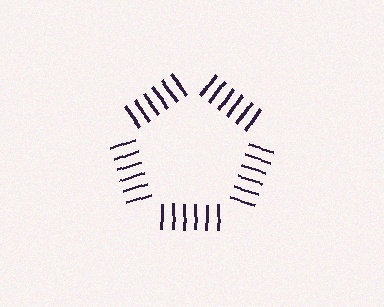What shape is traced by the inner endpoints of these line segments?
An illusory pentagon — the line segments terminate on its edges but no continuous stroke is drawn.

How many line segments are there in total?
30 — 6 along each of the 5 edges.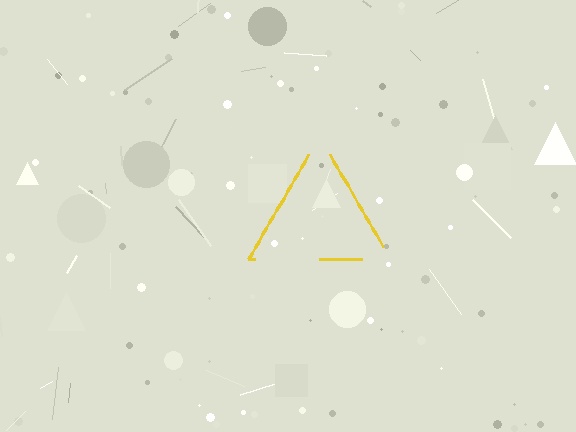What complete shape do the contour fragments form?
The contour fragments form a triangle.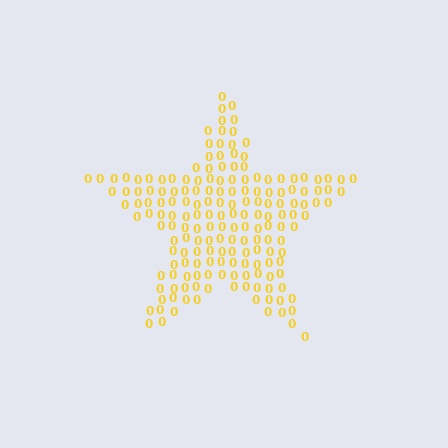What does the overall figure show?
The overall figure shows a star.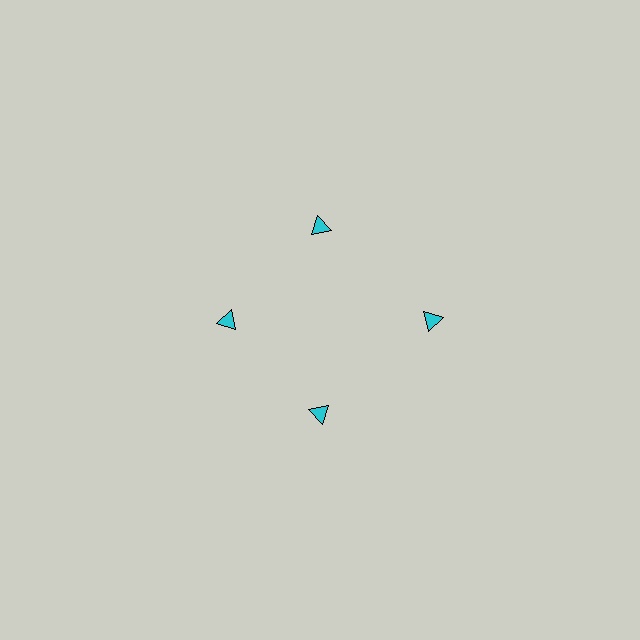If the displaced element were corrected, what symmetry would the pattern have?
It would have 4-fold rotational symmetry — the pattern would map onto itself every 90 degrees.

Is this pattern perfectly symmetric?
No. The 4 cyan triangles are arranged in a ring, but one element near the 3 o'clock position is pushed outward from the center, breaking the 4-fold rotational symmetry.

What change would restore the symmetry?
The symmetry would be restored by moving it inward, back onto the ring so that all 4 triangles sit at equal angles and equal distance from the center.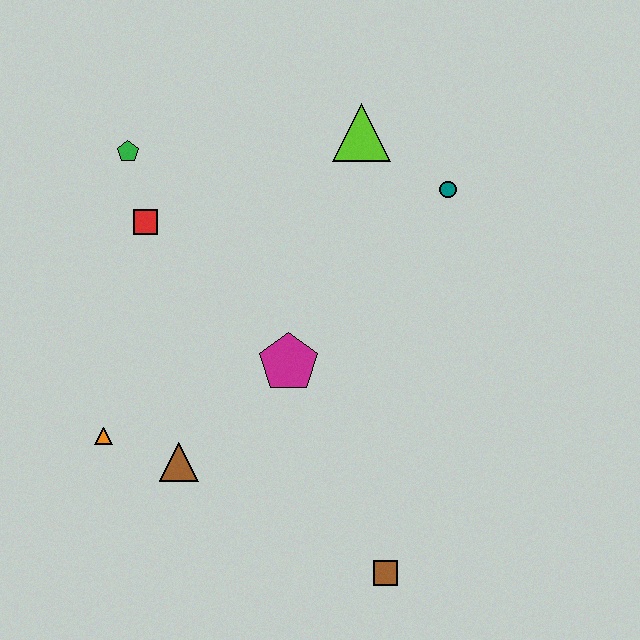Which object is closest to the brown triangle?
The orange triangle is closest to the brown triangle.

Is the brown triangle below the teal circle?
Yes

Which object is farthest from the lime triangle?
The brown square is farthest from the lime triangle.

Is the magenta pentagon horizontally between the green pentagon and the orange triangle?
No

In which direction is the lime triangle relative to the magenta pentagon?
The lime triangle is above the magenta pentagon.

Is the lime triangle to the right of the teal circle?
No